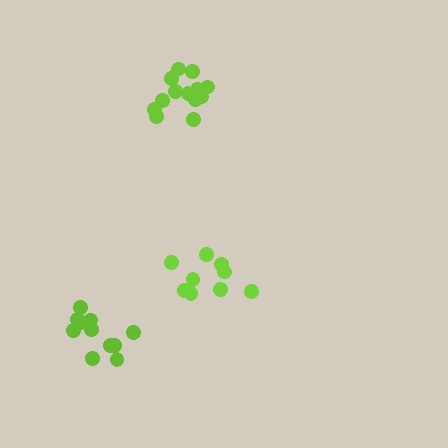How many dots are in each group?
Group 1: 9 dots, Group 2: 13 dots, Group 3: 11 dots (33 total).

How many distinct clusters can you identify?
There are 3 distinct clusters.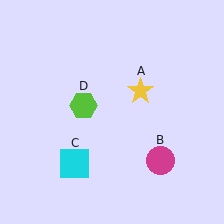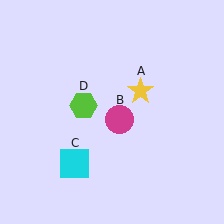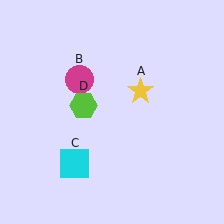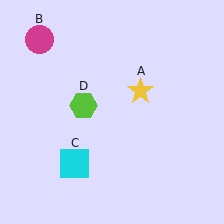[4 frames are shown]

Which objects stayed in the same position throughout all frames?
Yellow star (object A) and cyan square (object C) and lime hexagon (object D) remained stationary.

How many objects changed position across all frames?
1 object changed position: magenta circle (object B).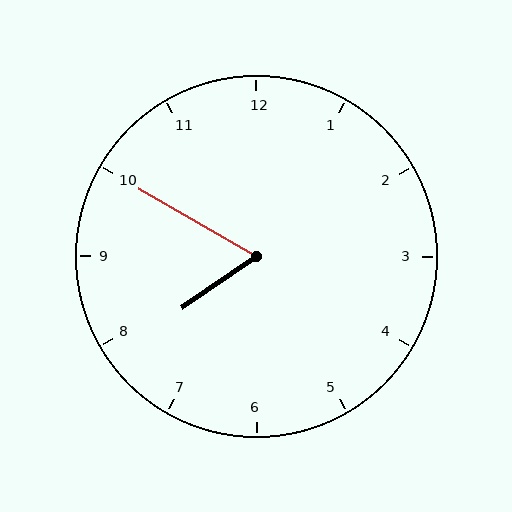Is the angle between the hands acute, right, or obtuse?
It is acute.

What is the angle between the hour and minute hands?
Approximately 65 degrees.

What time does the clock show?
7:50.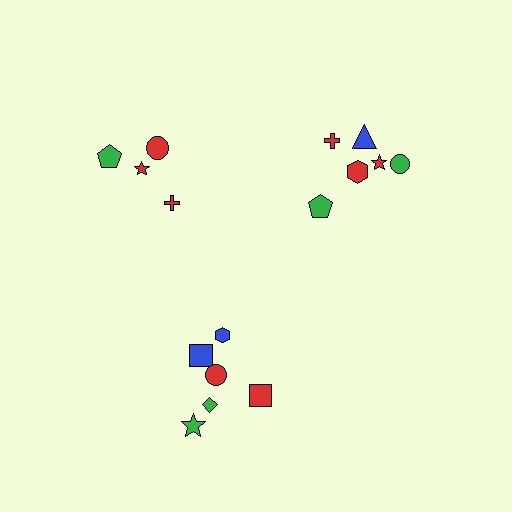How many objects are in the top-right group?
There are 6 objects.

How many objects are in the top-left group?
There are 4 objects.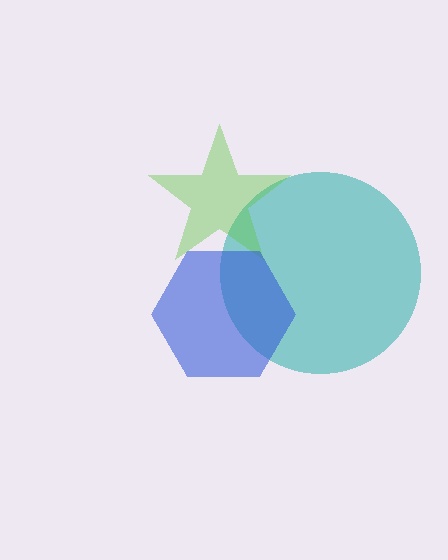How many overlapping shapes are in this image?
There are 3 overlapping shapes in the image.